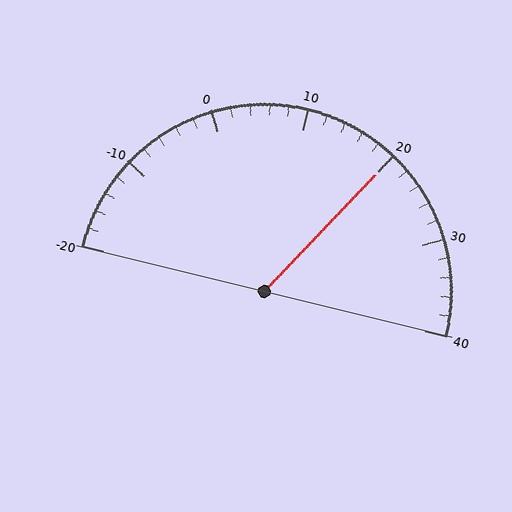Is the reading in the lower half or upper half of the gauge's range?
The reading is in the upper half of the range (-20 to 40).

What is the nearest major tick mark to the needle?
The nearest major tick mark is 20.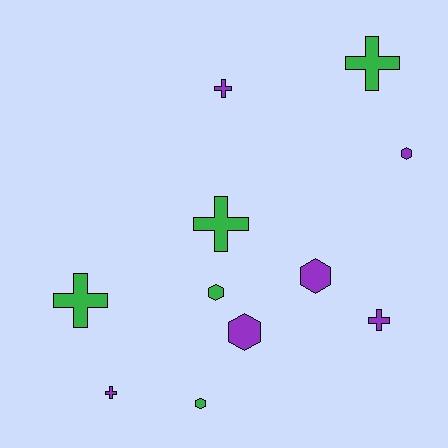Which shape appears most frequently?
Cross, with 6 objects.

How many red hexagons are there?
There are no red hexagons.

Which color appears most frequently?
Purple, with 6 objects.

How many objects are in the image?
There are 11 objects.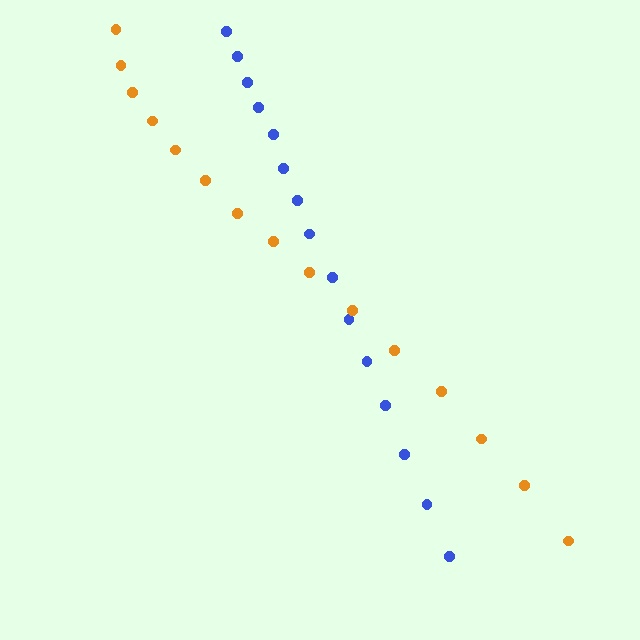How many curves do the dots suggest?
There are 2 distinct paths.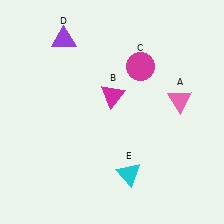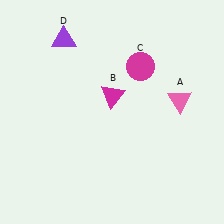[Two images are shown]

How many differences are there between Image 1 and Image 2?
There is 1 difference between the two images.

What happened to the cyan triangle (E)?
The cyan triangle (E) was removed in Image 2. It was in the bottom-right area of Image 1.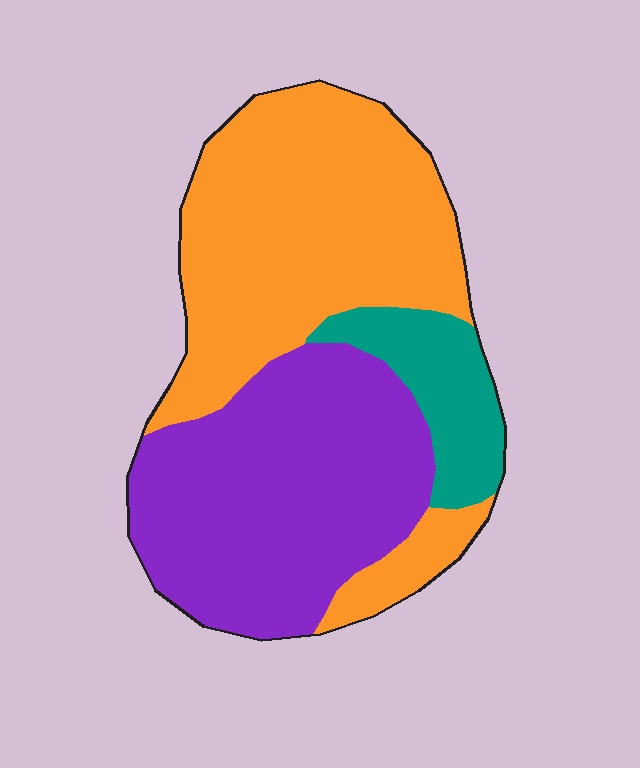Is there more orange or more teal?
Orange.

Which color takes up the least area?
Teal, at roughly 10%.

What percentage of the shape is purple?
Purple covers around 40% of the shape.